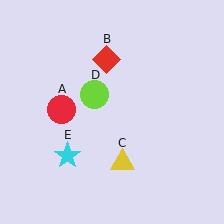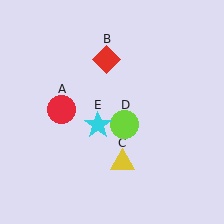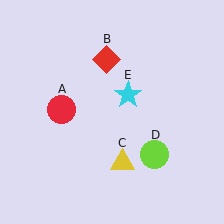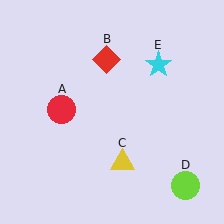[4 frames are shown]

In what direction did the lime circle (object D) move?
The lime circle (object D) moved down and to the right.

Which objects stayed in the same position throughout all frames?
Red circle (object A) and red diamond (object B) and yellow triangle (object C) remained stationary.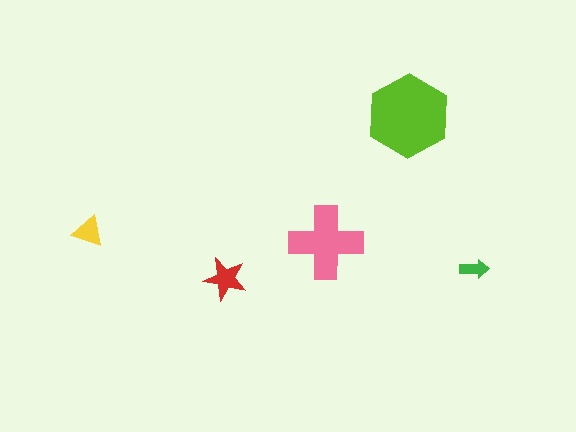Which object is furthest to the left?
The yellow triangle is leftmost.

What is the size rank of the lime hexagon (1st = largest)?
1st.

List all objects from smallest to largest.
The green arrow, the yellow triangle, the red star, the pink cross, the lime hexagon.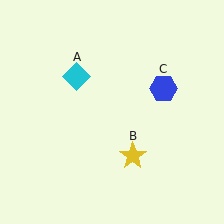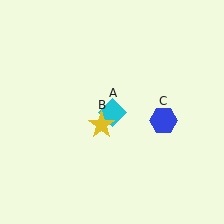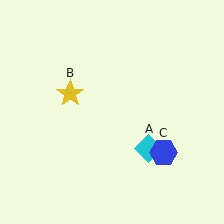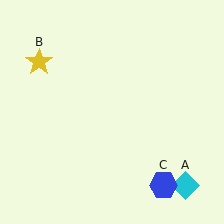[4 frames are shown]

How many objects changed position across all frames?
3 objects changed position: cyan diamond (object A), yellow star (object B), blue hexagon (object C).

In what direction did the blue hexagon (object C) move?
The blue hexagon (object C) moved down.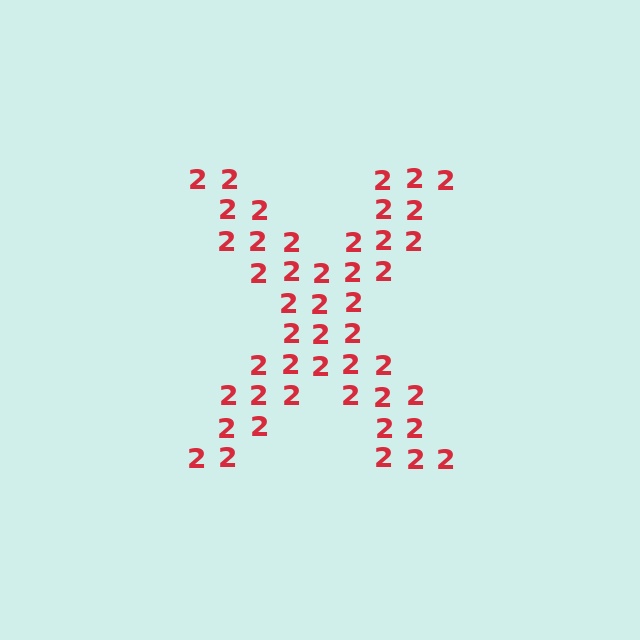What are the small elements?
The small elements are digit 2's.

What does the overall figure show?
The overall figure shows the letter X.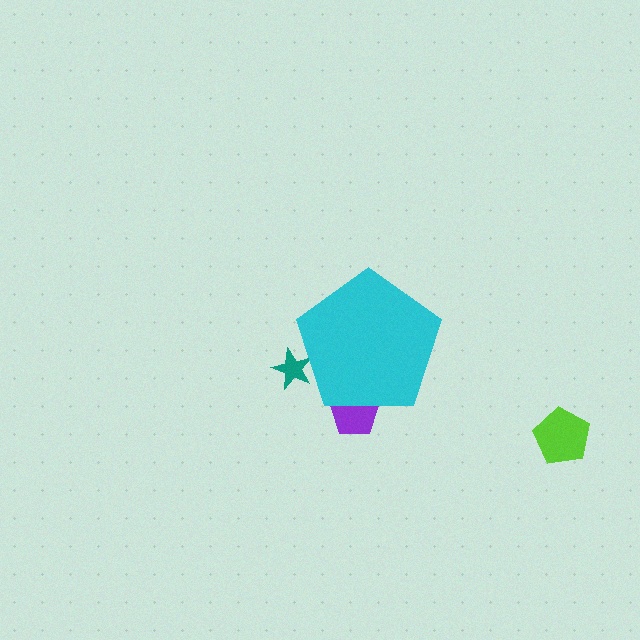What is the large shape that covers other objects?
A cyan pentagon.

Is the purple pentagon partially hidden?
Yes, the purple pentagon is partially hidden behind the cyan pentagon.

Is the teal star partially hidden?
Yes, the teal star is partially hidden behind the cyan pentagon.